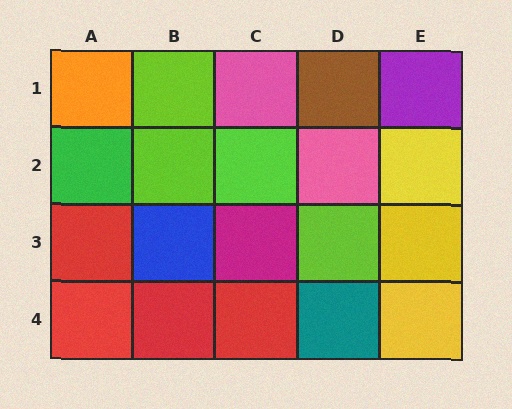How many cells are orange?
1 cell is orange.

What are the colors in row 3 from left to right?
Red, blue, magenta, lime, yellow.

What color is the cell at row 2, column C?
Lime.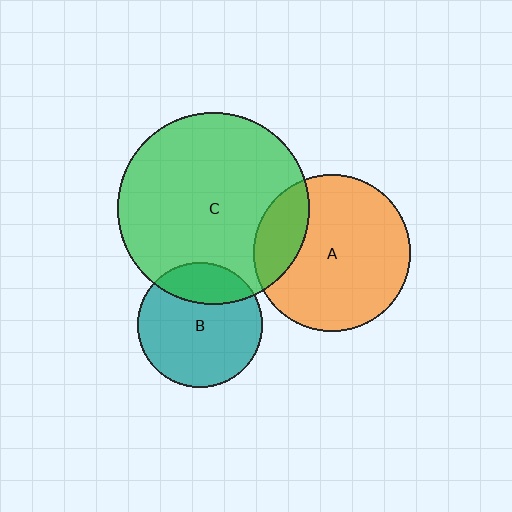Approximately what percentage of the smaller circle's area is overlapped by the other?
Approximately 20%.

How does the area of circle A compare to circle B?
Approximately 1.6 times.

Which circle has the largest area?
Circle C (green).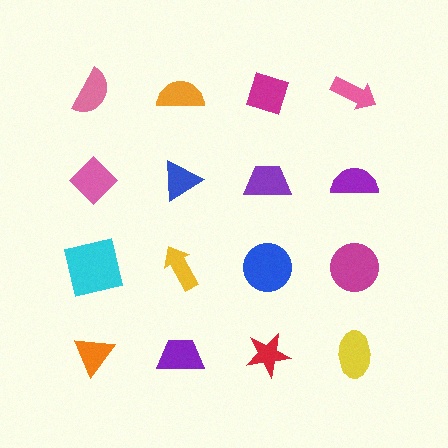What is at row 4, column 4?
A yellow ellipse.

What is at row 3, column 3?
A blue circle.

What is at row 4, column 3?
A red star.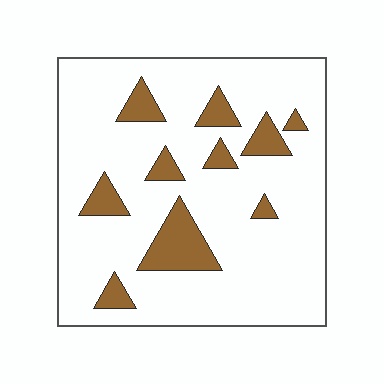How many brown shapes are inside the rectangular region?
10.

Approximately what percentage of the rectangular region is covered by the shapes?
Approximately 15%.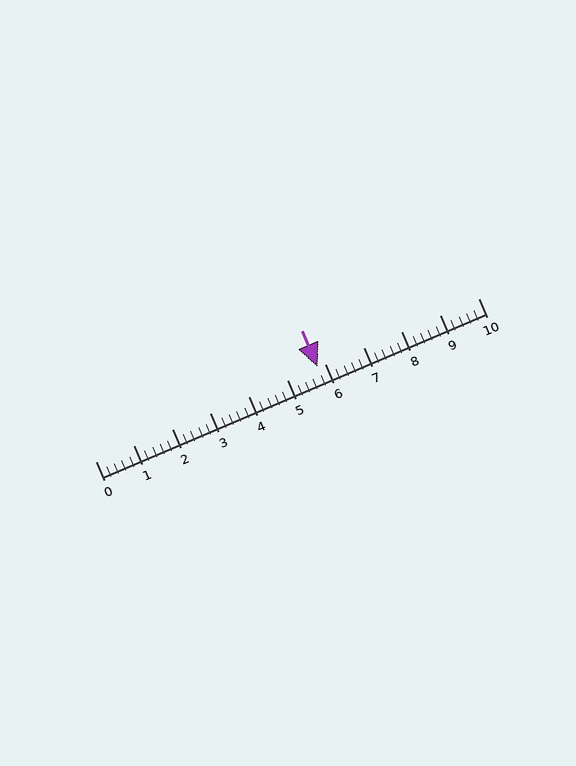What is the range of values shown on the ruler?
The ruler shows values from 0 to 10.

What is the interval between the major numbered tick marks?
The major tick marks are spaced 1 units apart.